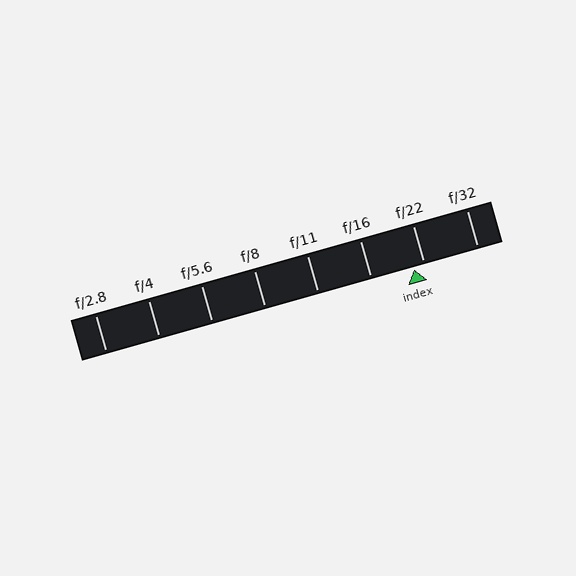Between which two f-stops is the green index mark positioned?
The index mark is between f/16 and f/22.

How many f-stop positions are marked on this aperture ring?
There are 8 f-stop positions marked.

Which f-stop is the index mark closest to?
The index mark is closest to f/22.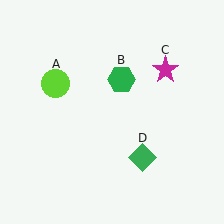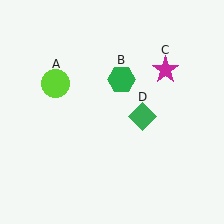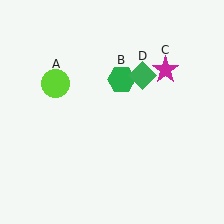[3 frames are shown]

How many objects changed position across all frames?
1 object changed position: green diamond (object D).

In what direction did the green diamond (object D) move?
The green diamond (object D) moved up.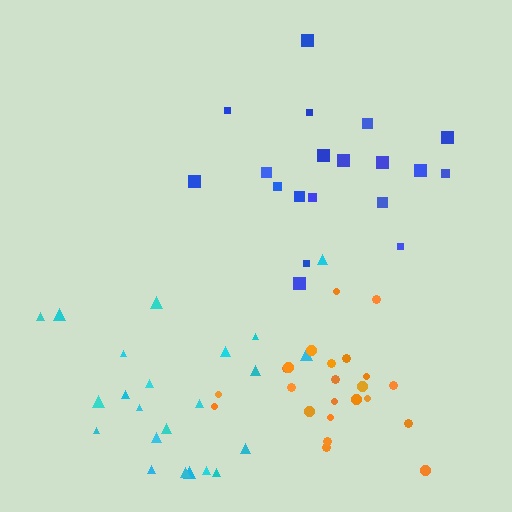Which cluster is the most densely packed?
Orange.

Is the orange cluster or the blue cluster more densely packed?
Orange.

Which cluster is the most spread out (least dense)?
Cyan.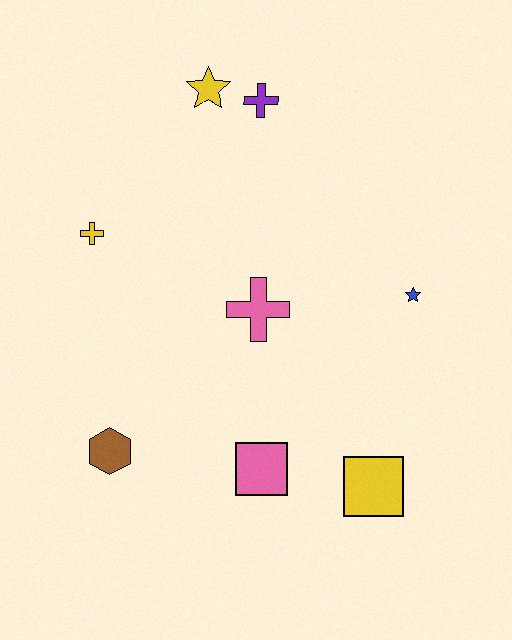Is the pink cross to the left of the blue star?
Yes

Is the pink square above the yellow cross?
No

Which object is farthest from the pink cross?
The yellow star is farthest from the pink cross.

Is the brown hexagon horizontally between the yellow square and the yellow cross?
Yes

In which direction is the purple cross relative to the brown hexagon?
The purple cross is above the brown hexagon.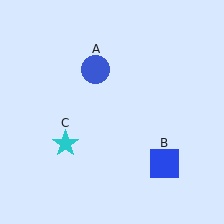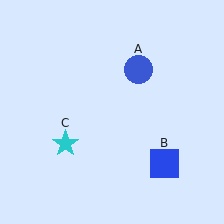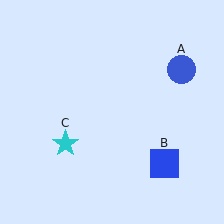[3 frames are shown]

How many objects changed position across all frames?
1 object changed position: blue circle (object A).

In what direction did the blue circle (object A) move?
The blue circle (object A) moved right.